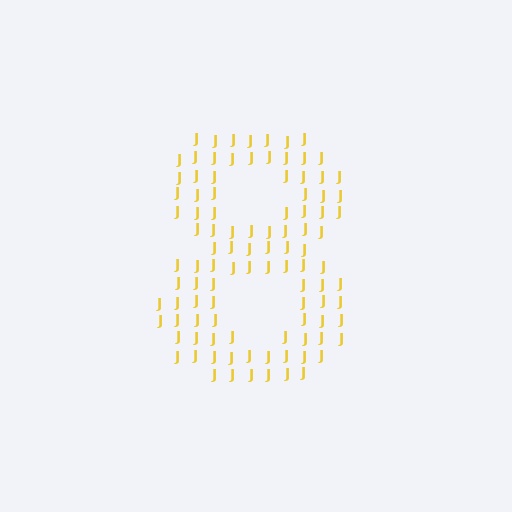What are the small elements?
The small elements are letter J's.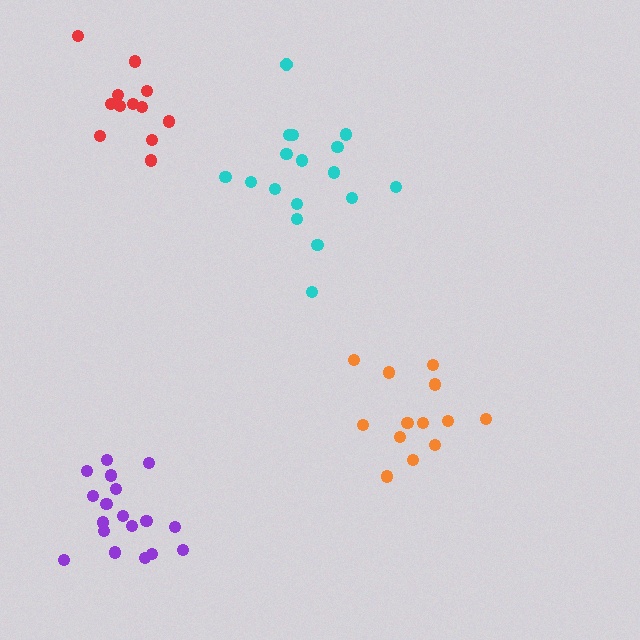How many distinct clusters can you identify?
There are 4 distinct clusters.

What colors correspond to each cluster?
The clusters are colored: purple, cyan, orange, red.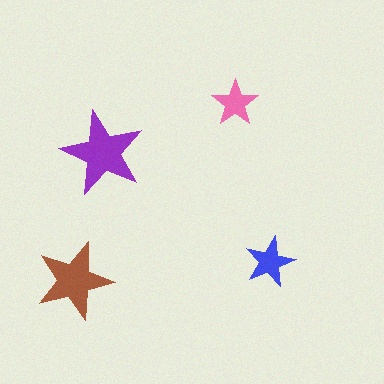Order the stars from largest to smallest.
the purple one, the brown one, the blue one, the pink one.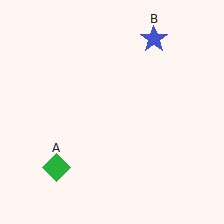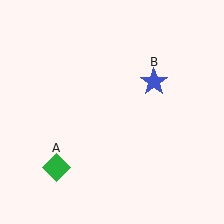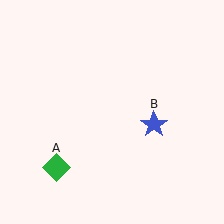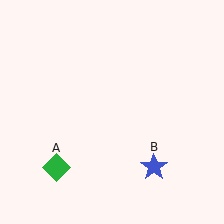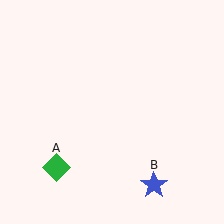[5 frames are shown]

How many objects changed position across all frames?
1 object changed position: blue star (object B).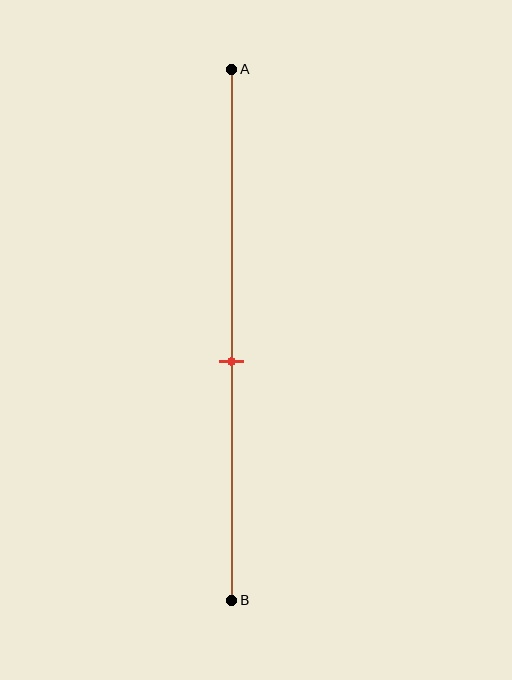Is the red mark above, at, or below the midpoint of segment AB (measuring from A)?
The red mark is below the midpoint of segment AB.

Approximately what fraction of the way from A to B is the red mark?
The red mark is approximately 55% of the way from A to B.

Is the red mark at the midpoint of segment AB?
No, the mark is at about 55% from A, not at the 50% midpoint.